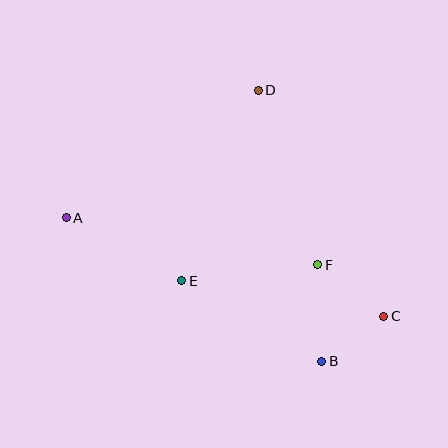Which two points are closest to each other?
Points B and C are closest to each other.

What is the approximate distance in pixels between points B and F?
The distance between B and F is approximately 96 pixels.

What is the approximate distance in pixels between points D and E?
The distance between D and E is approximately 205 pixels.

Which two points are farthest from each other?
Points A and C are farthest from each other.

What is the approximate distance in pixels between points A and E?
The distance between A and E is approximately 131 pixels.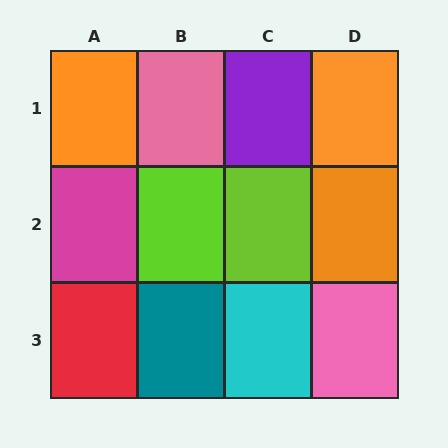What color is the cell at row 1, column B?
Pink.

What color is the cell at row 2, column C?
Lime.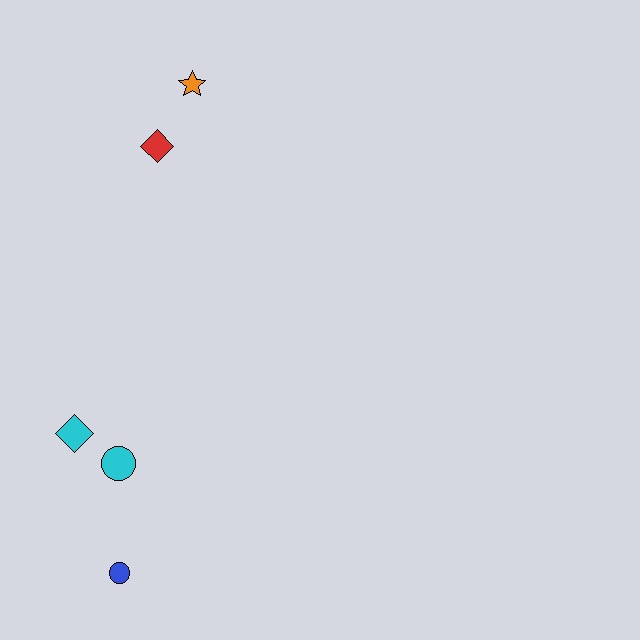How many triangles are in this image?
There are no triangles.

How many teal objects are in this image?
There are no teal objects.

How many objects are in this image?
There are 5 objects.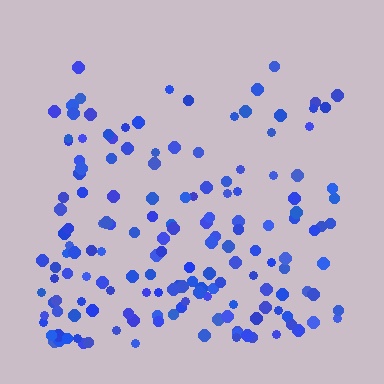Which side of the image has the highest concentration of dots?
The bottom.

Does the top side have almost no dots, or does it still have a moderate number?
Still a moderate number, just noticeably fewer than the bottom.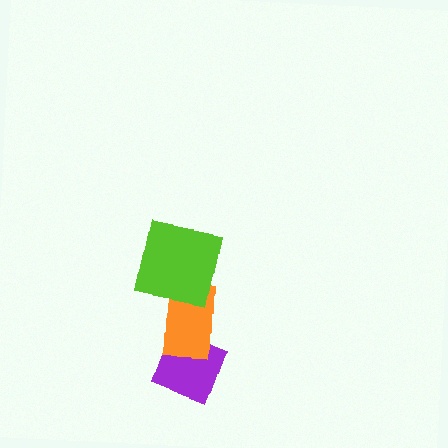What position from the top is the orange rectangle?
The orange rectangle is 2nd from the top.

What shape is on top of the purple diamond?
The orange rectangle is on top of the purple diamond.